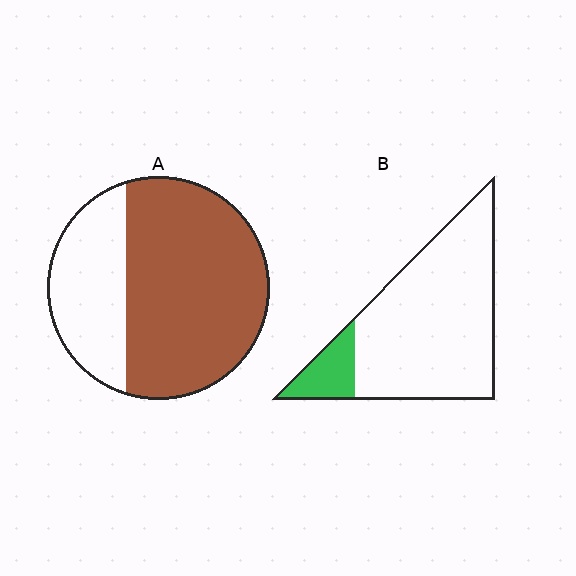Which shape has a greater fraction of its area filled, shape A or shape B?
Shape A.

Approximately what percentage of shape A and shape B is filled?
A is approximately 70% and B is approximately 15%.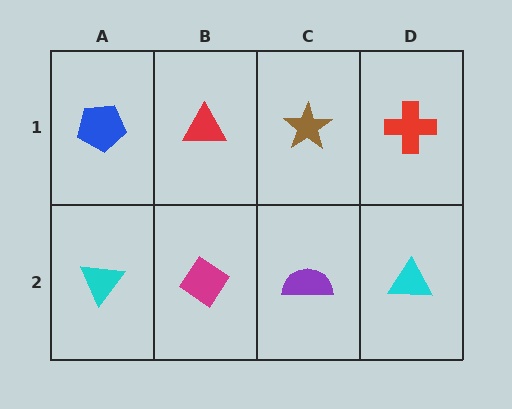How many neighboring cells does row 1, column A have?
2.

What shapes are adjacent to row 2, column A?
A blue pentagon (row 1, column A), a magenta diamond (row 2, column B).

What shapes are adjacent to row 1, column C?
A purple semicircle (row 2, column C), a red triangle (row 1, column B), a red cross (row 1, column D).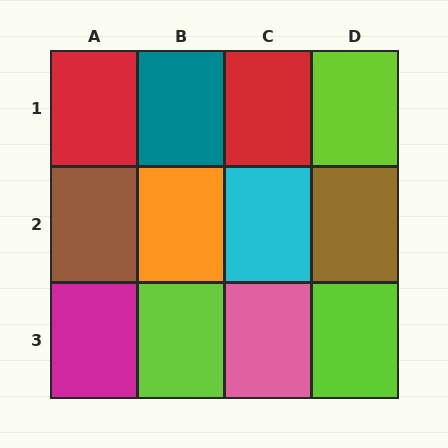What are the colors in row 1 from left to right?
Red, teal, red, lime.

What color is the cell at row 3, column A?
Magenta.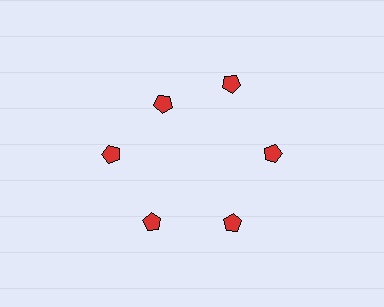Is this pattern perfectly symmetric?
No. The 6 red pentagons are arranged in a ring, but one element near the 11 o'clock position is pulled inward toward the center, breaking the 6-fold rotational symmetry.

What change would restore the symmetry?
The symmetry would be restored by moving it outward, back onto the ring so that all 6 pentagons sit at equal angles and equal distance from the center.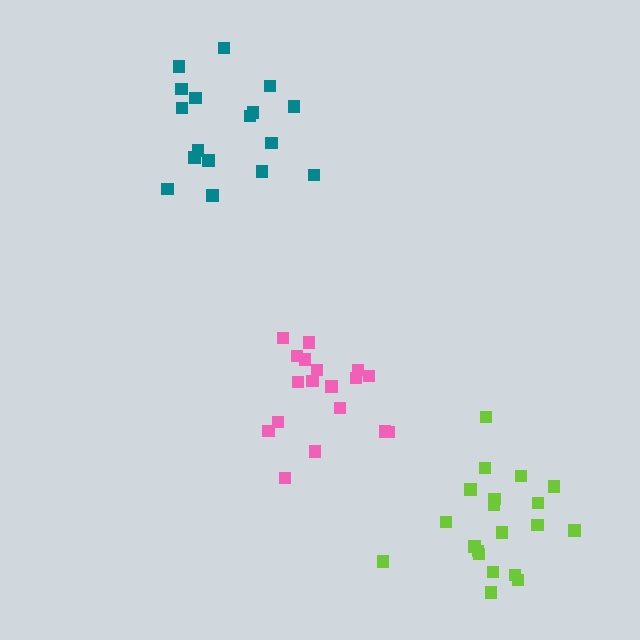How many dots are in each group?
Group 1: 20 dots, Group 2: 18 dots, Group 3: 17 dots (55 total).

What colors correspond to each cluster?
The clusters are colored: lime, pink, teal.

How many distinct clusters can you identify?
There are 3 distinct clusters.